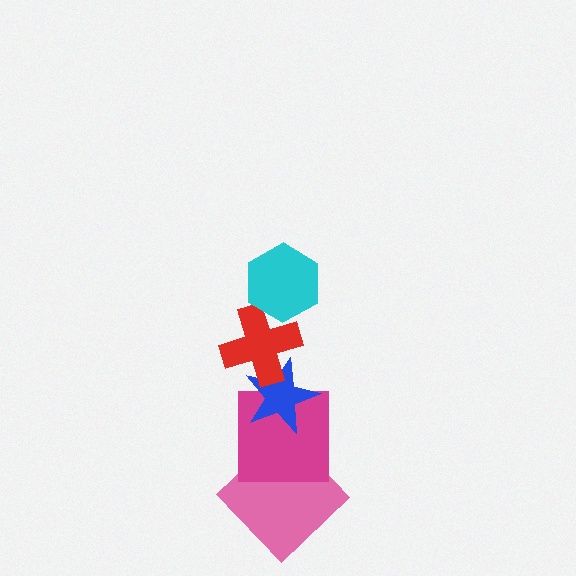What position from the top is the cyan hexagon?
The cyan hexagon is 1st from the top.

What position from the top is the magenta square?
The magenta square is 4th from the top.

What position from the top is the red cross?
The red cross is 2nd from the top.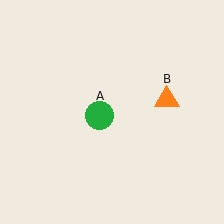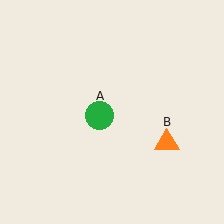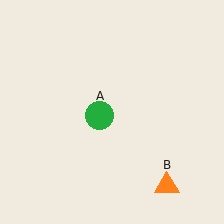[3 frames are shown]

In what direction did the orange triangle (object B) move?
The orange triangle (object B) moved down.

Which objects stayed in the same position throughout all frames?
Green circle (object A) remained stationary.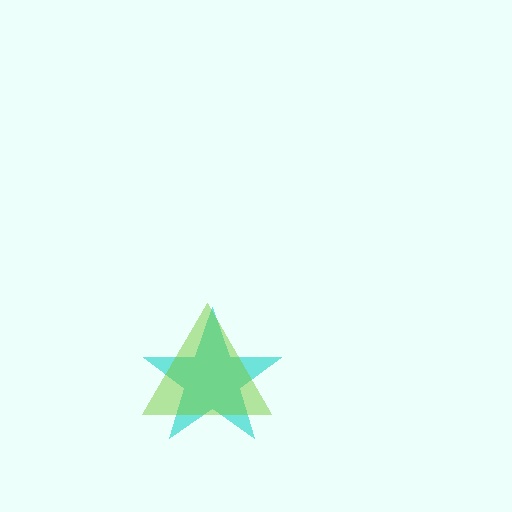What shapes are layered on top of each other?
The layered shapes are: a cyan star, a lime triangle.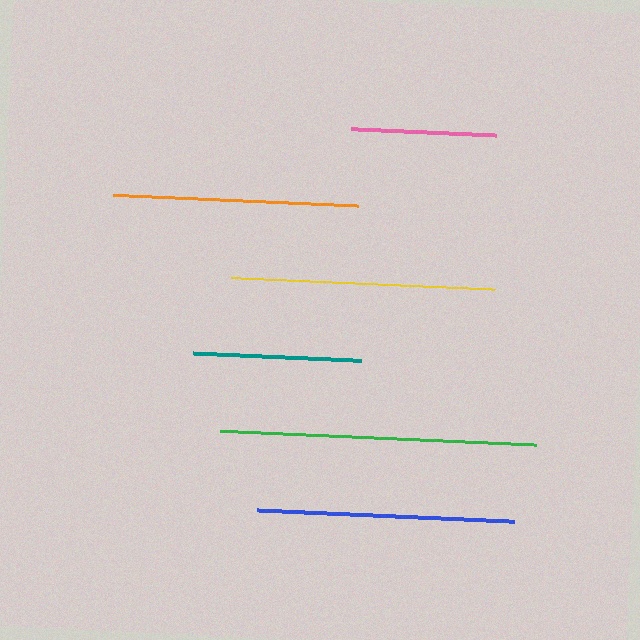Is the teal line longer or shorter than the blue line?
The blue line is longer than the teal line.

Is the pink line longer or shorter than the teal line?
The teal line is longer than the pink line.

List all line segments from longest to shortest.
From longest to shortest: green, yellow, blue, orange, teal, pink.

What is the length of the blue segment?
The blue segment is approximately 258 pixels long.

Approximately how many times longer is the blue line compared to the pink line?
The blue line is approximately 1.8 times the length of the pink line.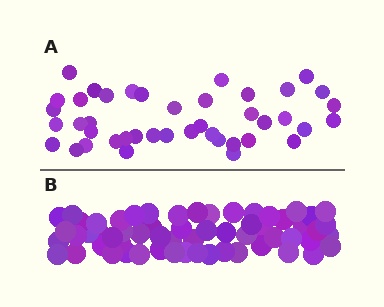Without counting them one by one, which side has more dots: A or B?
Region B (the bottom region) has more dots.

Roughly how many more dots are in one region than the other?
Region B has approximately 20 more dots than region A.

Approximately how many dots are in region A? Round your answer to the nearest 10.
About 40 dots. (The exact count is 42, which rounds to 40.)